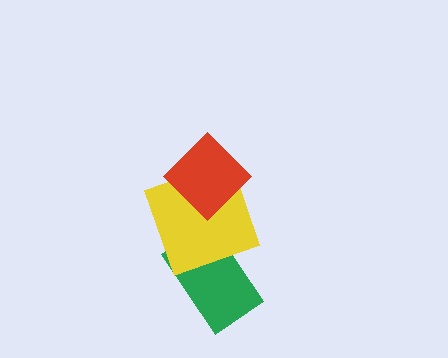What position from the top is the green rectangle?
The green rectangle is 3rd from the top.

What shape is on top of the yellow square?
The red diamond is on top of the yellow square.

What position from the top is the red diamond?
The red diamond is 1st from the top.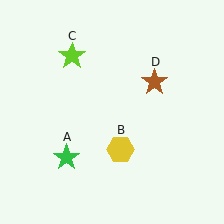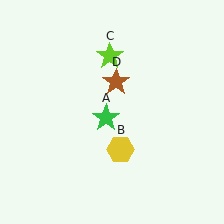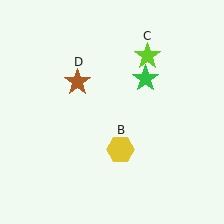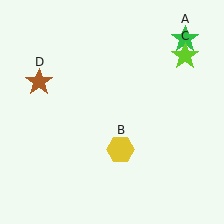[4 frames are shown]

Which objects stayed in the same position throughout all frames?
Yellow hexagon (object B) remained stationary.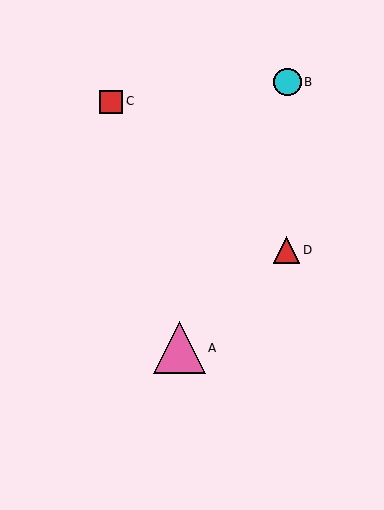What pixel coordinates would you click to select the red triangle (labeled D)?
Click at (286, 250) to select the red triangle D.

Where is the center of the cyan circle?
The center of the cyan circle is at (287, 82).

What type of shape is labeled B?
Shape B is a cyan circle.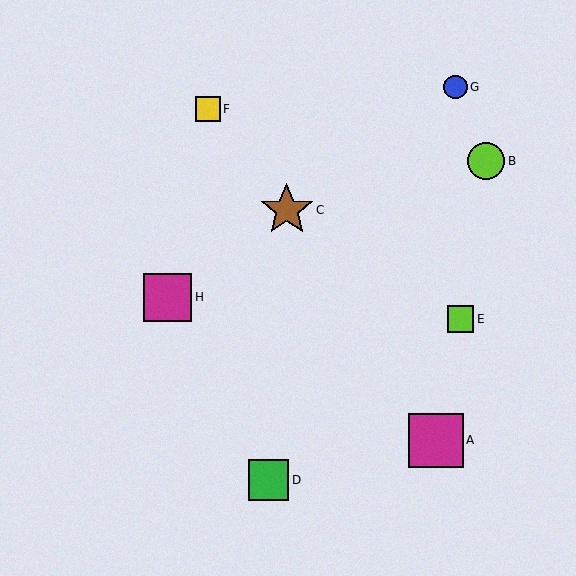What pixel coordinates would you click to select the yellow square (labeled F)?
Click at (208, 109) to select the yellow square F.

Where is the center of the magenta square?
The center of the magenta square is at (167, 298).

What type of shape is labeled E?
Shape E is a lime square.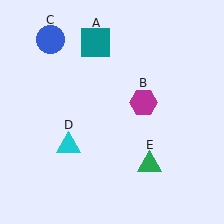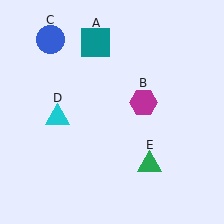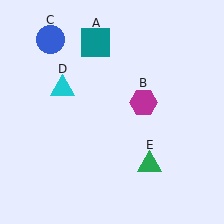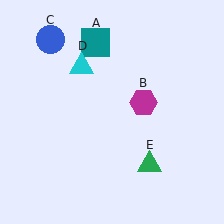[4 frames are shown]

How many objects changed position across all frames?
1 object changed position: cyan triangle (object D).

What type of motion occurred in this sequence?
The cyan triangle (object D) rotated clockwise around the center of the scene.